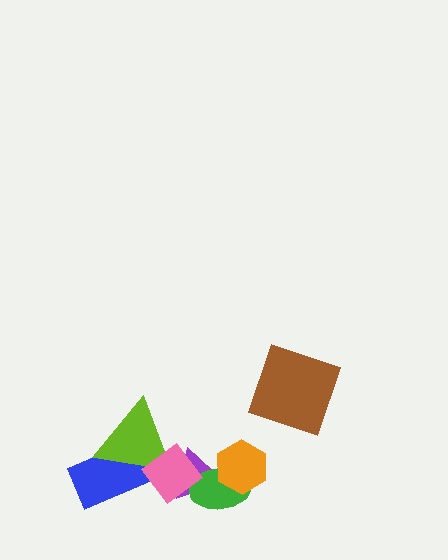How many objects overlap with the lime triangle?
2 objects overlap with the lime triangle.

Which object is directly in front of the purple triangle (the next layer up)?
The green ellipse is directly in front of the purple triangle.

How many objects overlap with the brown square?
0 objects overlap with the brown square.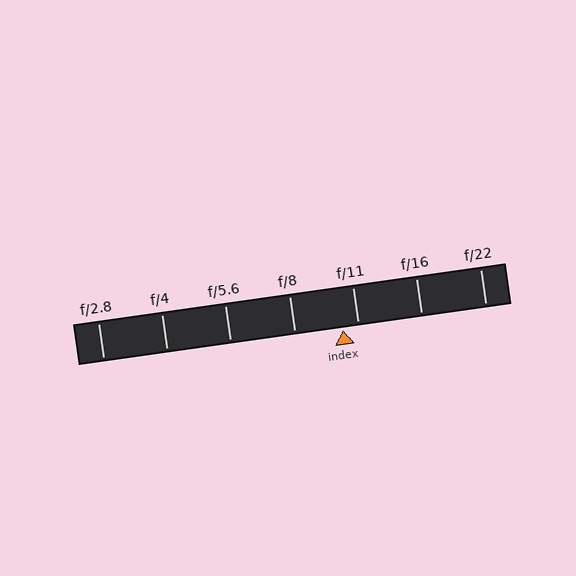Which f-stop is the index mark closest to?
The index mark is closest to f/11.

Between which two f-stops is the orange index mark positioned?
The index mark is between f/8 and f/11.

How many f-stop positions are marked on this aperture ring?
There are 7 f-stop positions marked.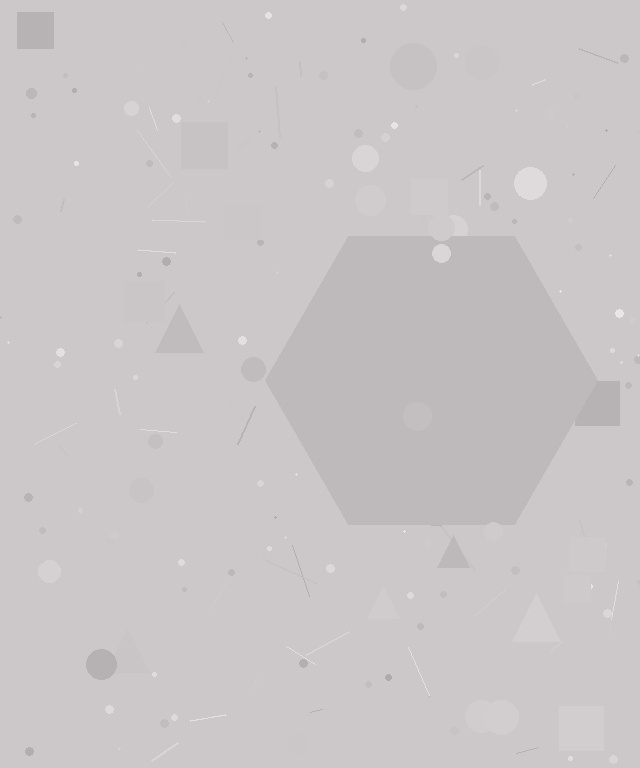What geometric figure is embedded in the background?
A hexagon is embedded in the background.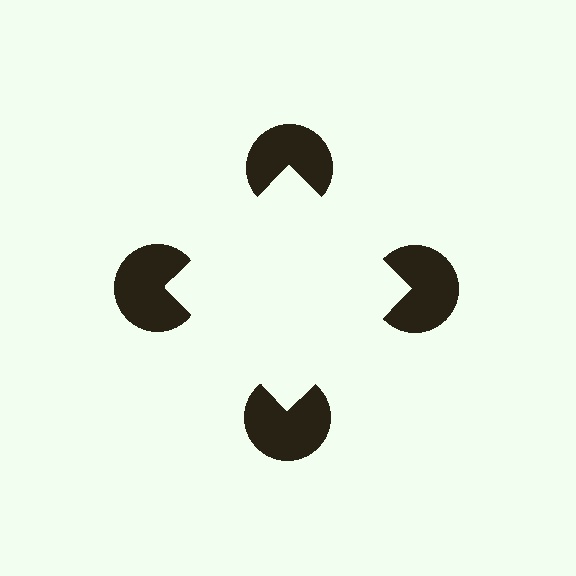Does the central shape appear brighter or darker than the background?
It typically appears slightly brighter than the background, even though no actual brightness change is drawn.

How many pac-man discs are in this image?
There are 4 — one at each vertex of the illusory square.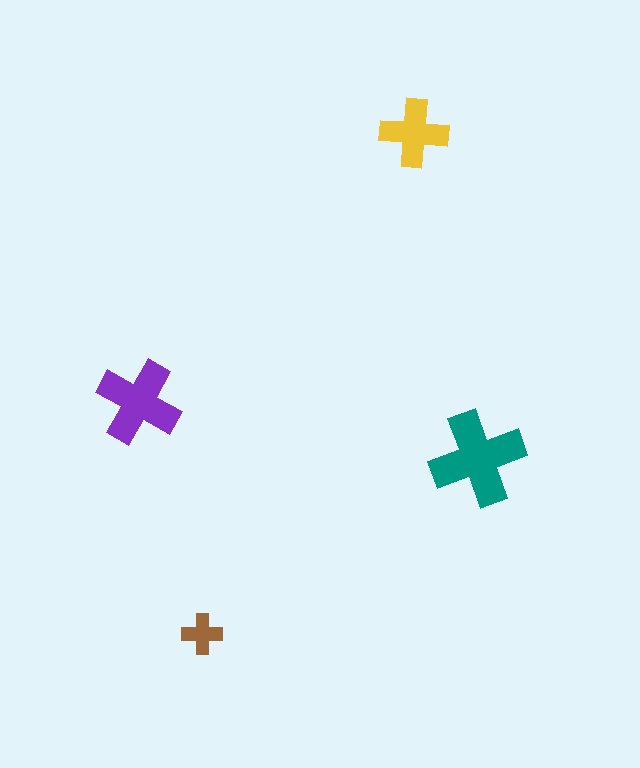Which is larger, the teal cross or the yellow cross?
The teal one.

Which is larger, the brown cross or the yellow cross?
The yellow one.